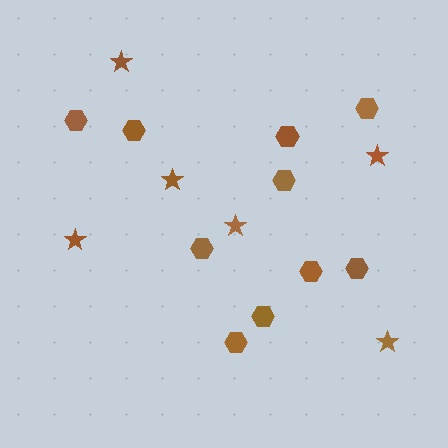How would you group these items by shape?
There are 2 groups: one group of stars (6) and one group of hexagons (10).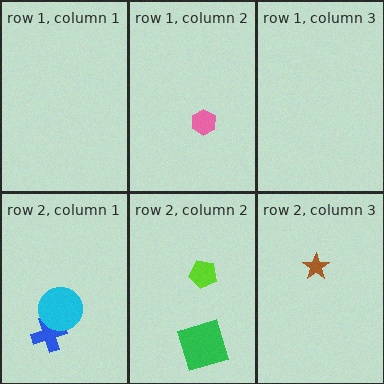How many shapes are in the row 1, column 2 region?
1.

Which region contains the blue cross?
The row 2, column 1 region.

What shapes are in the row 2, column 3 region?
The brown star.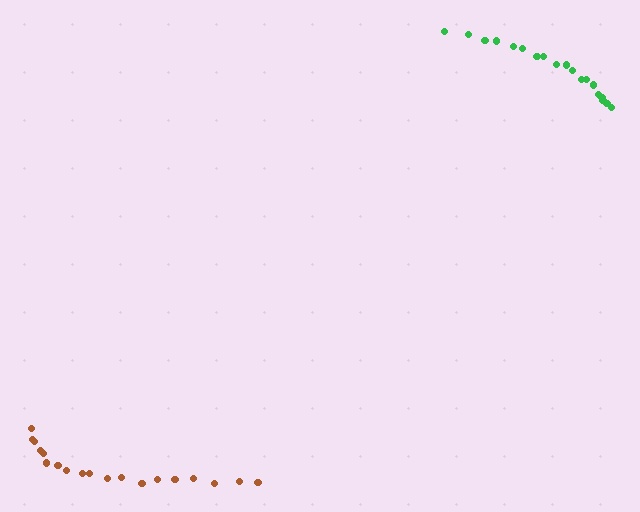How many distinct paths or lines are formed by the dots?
There are 2 distinct paths.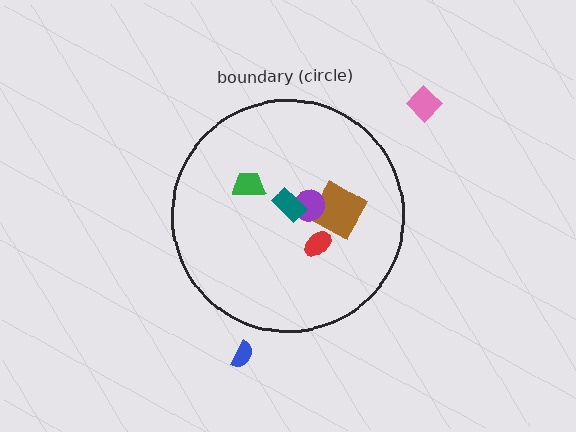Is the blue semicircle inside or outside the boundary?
Outside.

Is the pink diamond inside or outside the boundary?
Outside.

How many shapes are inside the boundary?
5 inside, 2 outside.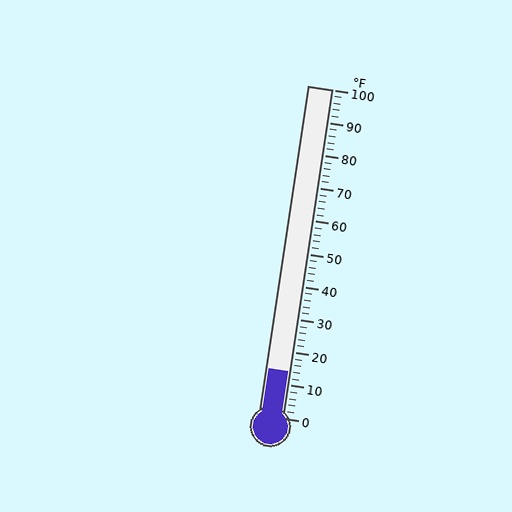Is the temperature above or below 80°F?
The temperature is below 80°F.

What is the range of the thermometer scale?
The thermometer scale ranges from 0°F to 100°F.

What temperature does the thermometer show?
The thermometer shows approximately 14°F.